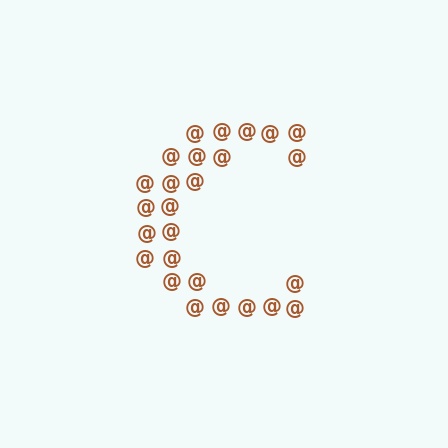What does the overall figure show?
The overall figure shows the letter C.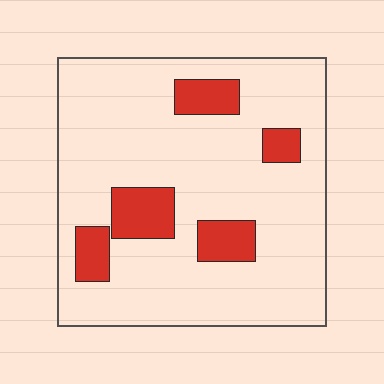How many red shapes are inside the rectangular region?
5.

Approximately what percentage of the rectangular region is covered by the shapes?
Approximately 15%.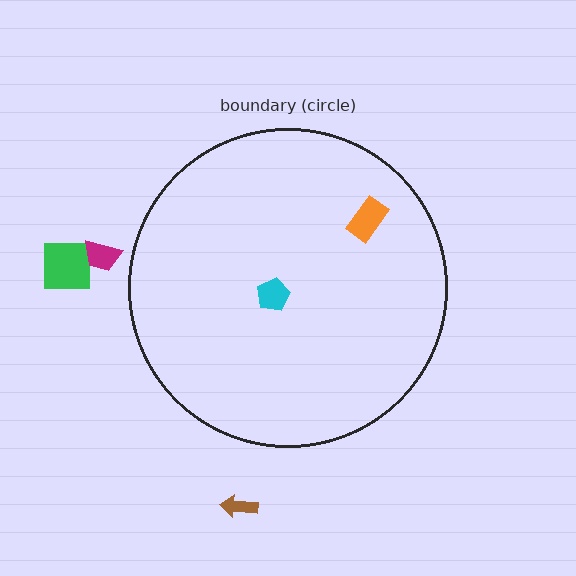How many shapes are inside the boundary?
2 inside, 3 outside.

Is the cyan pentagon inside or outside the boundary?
Inside.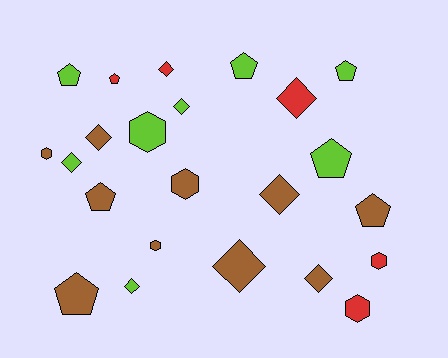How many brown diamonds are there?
There are 4 brown diamonds.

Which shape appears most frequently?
Diamond, with 9 objects.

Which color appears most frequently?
Brown, with 10 objects.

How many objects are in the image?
There are 23 objects.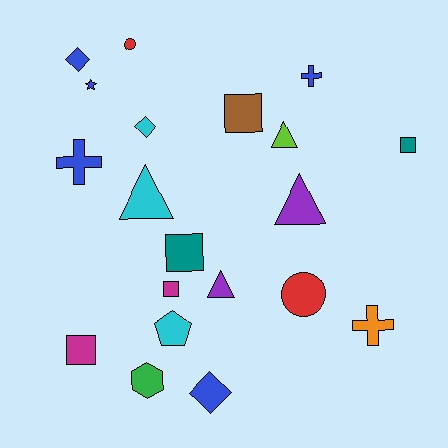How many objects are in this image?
There are 20 objects.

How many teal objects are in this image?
There are 2 teal objects.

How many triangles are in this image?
There are 4 triangles.